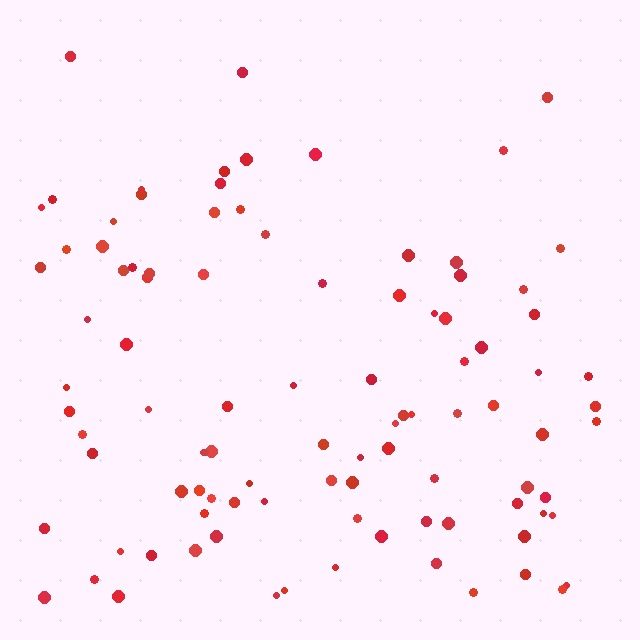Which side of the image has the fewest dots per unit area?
The top.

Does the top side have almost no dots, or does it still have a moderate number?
Still a moderate number, just noticeably fewer than the bottom.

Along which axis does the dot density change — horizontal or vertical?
Vertical.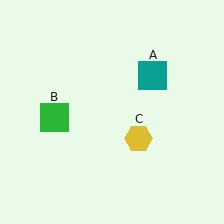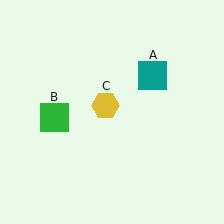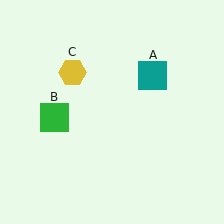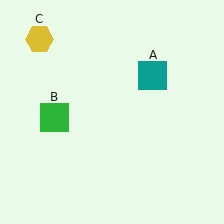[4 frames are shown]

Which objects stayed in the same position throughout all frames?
Teal square (object A) and green square (object B) remained stationary.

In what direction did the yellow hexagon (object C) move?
The yellow hexagon (object C) moved up and to the left.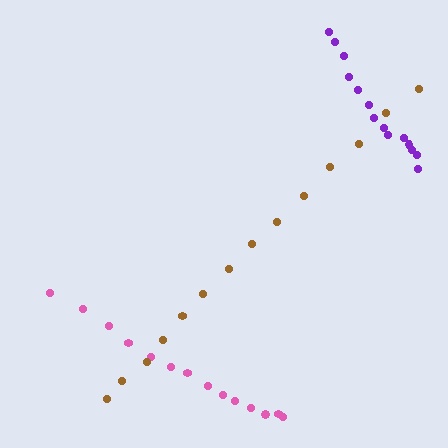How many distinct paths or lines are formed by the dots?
There are 3 distinct paths.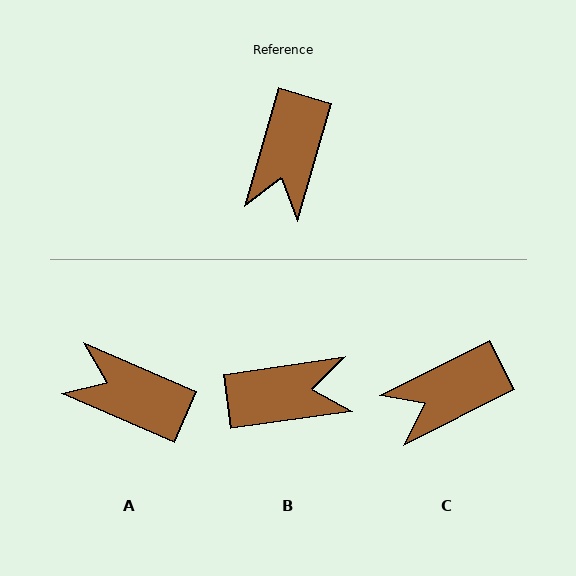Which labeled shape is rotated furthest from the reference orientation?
B, about 114 degrees away.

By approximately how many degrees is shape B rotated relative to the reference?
Approximately 114 degrees counter-clockwise.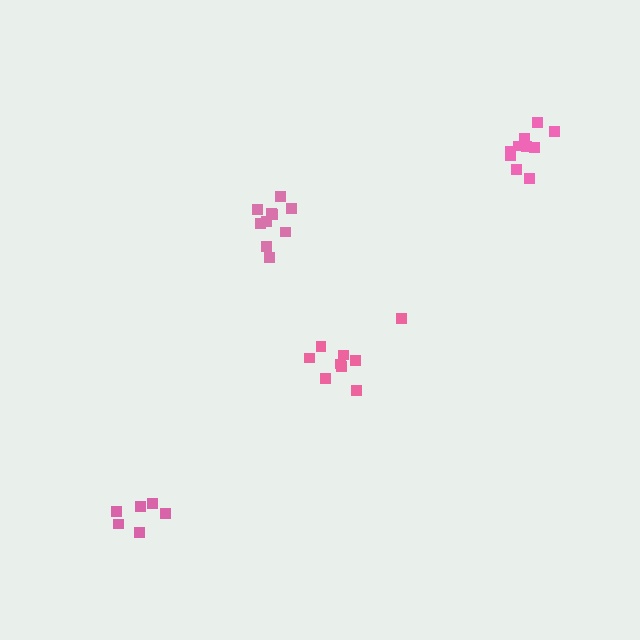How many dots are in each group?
Group 1: 10 dots, Group 2: 9 dots, Group 3: 10 dots, Group 4: 6 dots (35 total).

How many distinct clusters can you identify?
There are 4 distinct clusters.